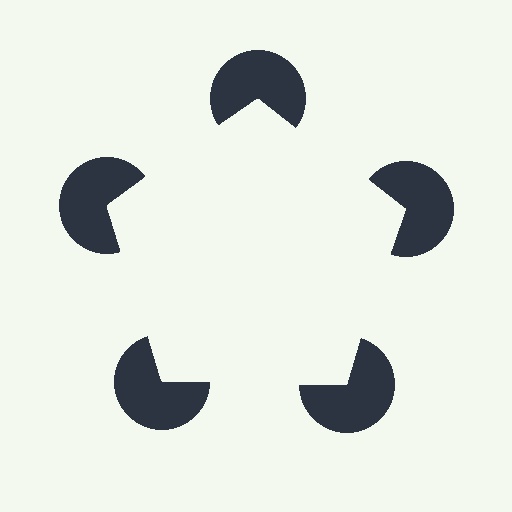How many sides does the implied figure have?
5 sides.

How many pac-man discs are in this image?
There are 5 — one at each vertex of the illusory pentagon.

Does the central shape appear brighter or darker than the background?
It typically appears slightly brighter than the background, even though no actual brightness change is drawn.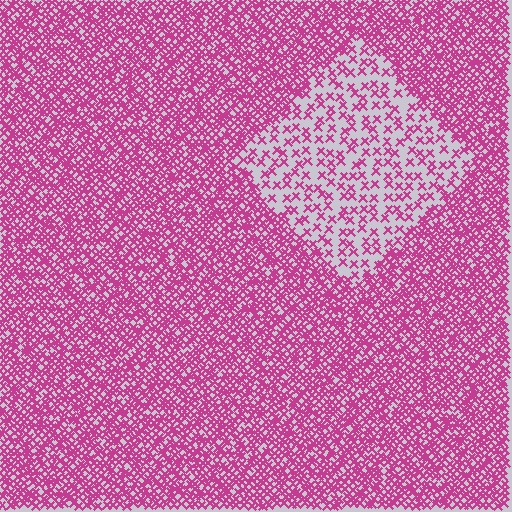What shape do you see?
I see a diamond.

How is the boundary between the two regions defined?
The boundary is defined by a change in element density (approximately 2.7x ratio). All elements are the same color, size, and shape.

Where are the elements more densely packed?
The elements are more densely packed outside the diamond boundary.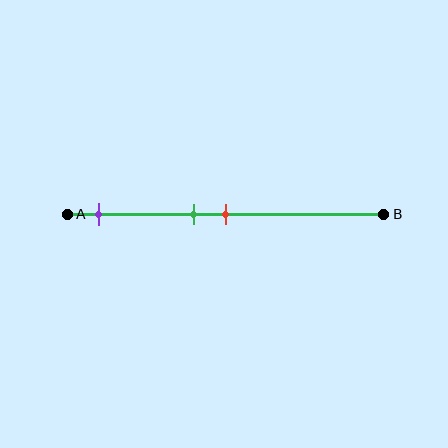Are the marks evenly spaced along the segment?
No, the marks are not evenly spaced.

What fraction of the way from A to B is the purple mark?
The purple mark is approximately 10% (0.1) of the way from A to B.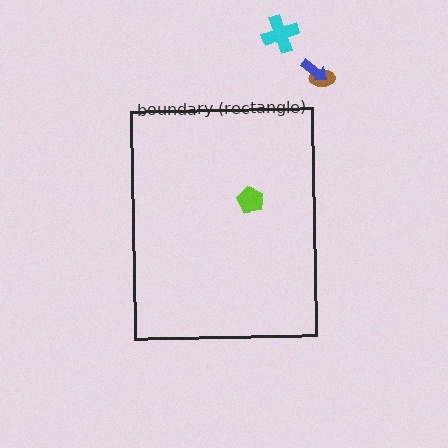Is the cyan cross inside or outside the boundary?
Outside.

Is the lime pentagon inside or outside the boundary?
Inside.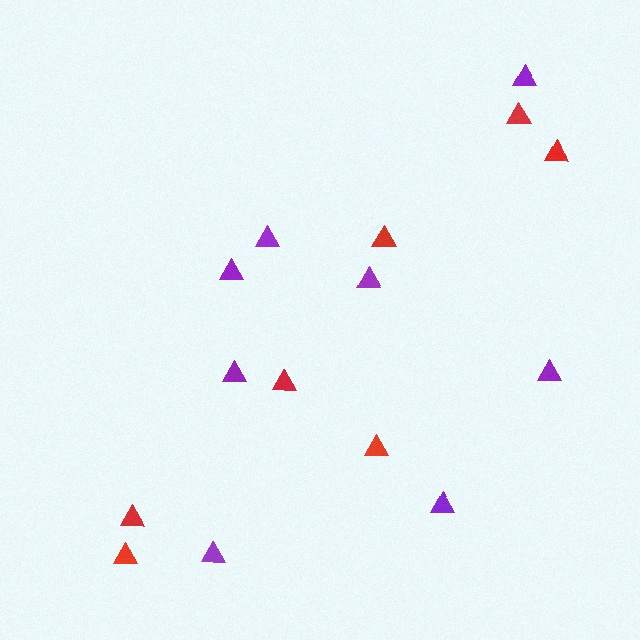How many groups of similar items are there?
There are 2 groups: one group of red triangles (7) and one group of purple triangles (8).